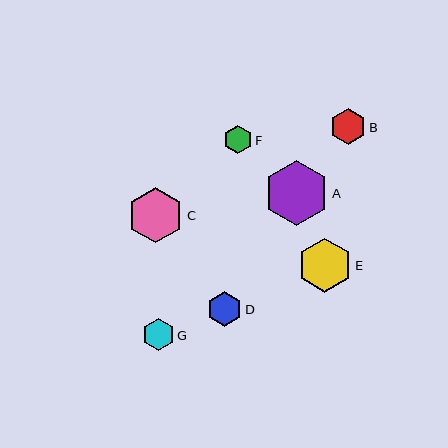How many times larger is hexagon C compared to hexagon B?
Hexagon C is approximately 1.5 times the size of hexagon B.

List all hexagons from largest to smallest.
From largest to smallest: A, C, E, B, D, G, F.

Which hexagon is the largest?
Hexagon A is the largest with a size of approximately 65 pixels.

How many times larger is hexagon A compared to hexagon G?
Hexagon A is approximately 2.0 times the size of hexagon G.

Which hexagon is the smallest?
Hexagon F is the smallest with a size of approximately 29 pixels.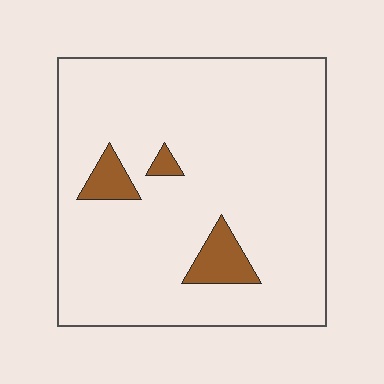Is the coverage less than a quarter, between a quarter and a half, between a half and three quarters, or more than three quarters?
Less than a quarter.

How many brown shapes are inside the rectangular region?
3.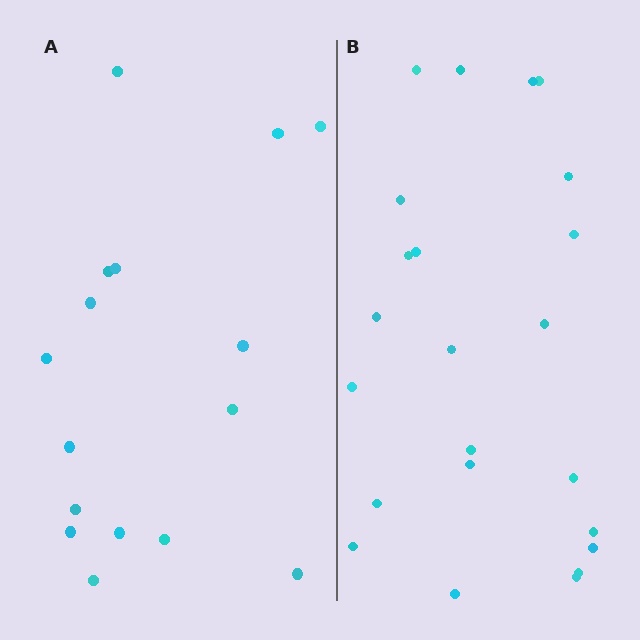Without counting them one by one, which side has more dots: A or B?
Region B (the right region) has more dots.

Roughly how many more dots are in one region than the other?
Region B has roughly 8 or so more dots than region A.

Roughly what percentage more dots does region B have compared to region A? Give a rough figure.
About 45% more.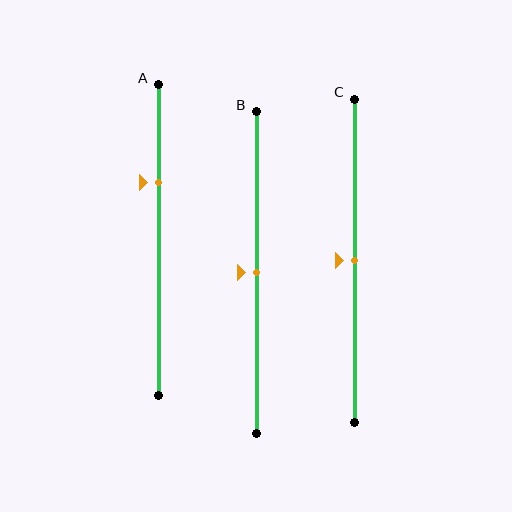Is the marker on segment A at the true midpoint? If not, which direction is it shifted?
No, the marker on segment A is shifted upward by about 19% of the segment length.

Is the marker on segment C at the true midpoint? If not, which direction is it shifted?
Yes, the marker on segment C is at the true midpoint.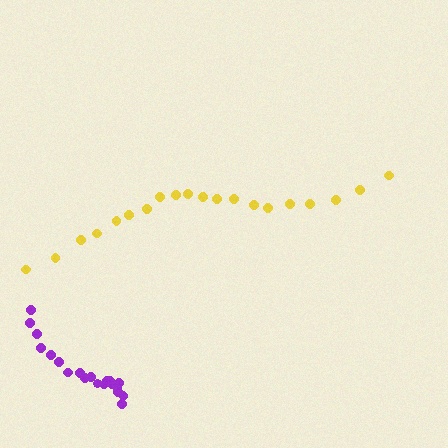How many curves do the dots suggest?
There are 2 distinct paths.